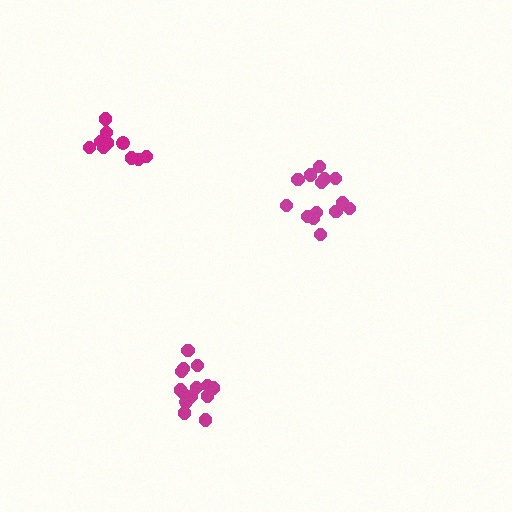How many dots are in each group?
Group 1: 14 dots, Group 2: 10 dots, Group 3: 14 dots (38 total).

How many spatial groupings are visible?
There are 3 spatial groupings.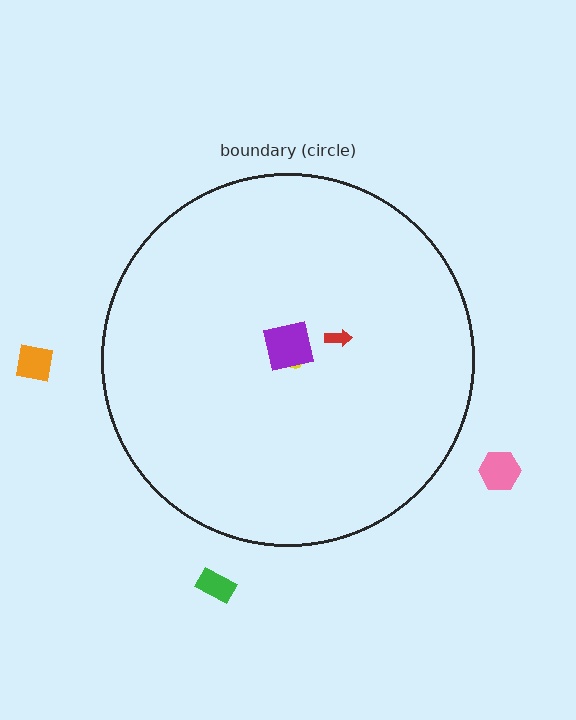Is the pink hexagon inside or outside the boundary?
Outside.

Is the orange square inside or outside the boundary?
Outside.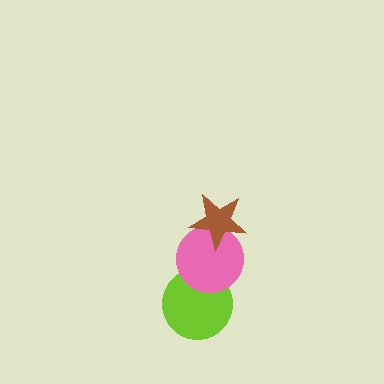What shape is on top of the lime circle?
The pink circle is on top of the lime circle.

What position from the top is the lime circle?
The lime circle is 3rd from the top.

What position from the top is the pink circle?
The pink circle is 2nd from the top.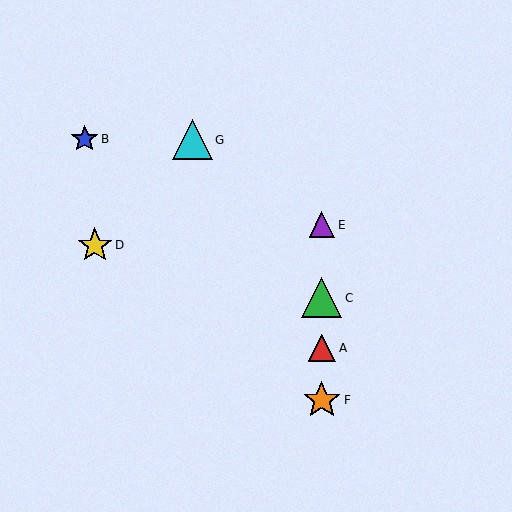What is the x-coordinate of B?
Object B is at x≈85.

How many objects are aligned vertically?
4 objects (A, C, E, F) are aligned vertically.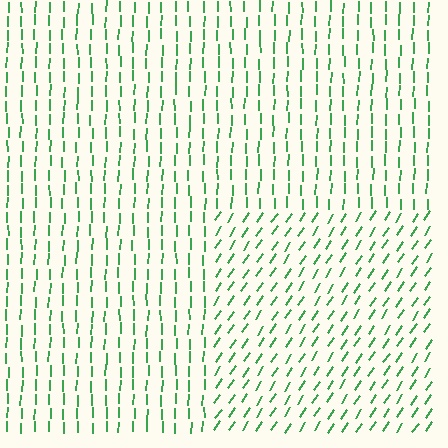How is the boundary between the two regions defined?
The boundary is defined purely by a change in line orientation (approximately 32 degrees difference). All lines are the same color and thickness.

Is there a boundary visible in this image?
Yes, there is a texture boundary formed by a change in line orientation.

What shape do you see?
I see a rectangle.